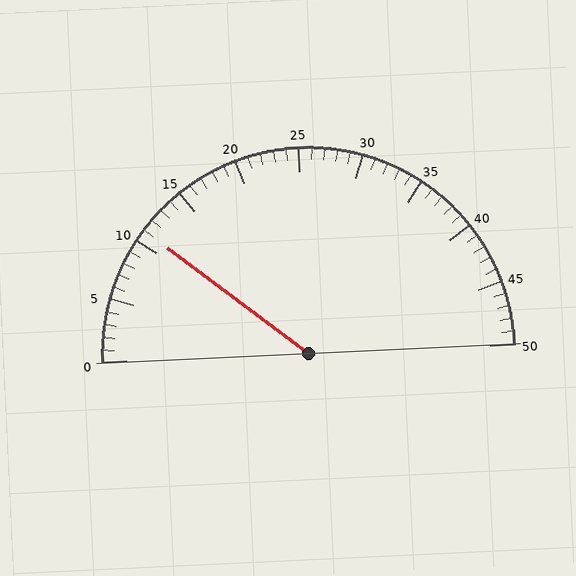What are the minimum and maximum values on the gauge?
The gauge ranges from 0 to 50.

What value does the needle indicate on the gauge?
The needle indicates approximately 11.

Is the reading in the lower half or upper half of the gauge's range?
The reading is in the lower half of the range (0 to 50).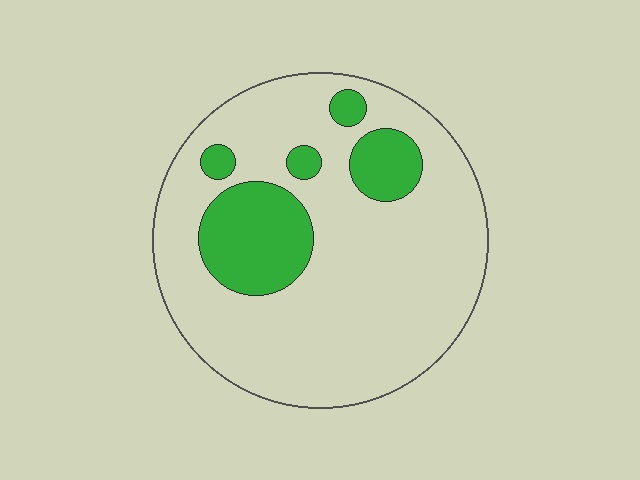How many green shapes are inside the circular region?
5.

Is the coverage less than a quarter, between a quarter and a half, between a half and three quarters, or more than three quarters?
Less than a quarter.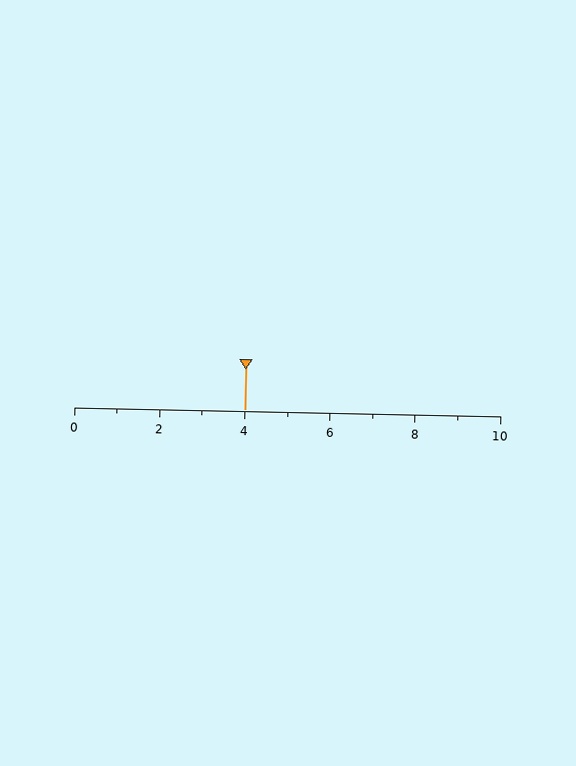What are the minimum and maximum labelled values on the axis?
The axis runs from 0 to 10.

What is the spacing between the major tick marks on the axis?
The major ticks are spaced 2 apart.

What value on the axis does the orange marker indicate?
The marker indicates approximately 4.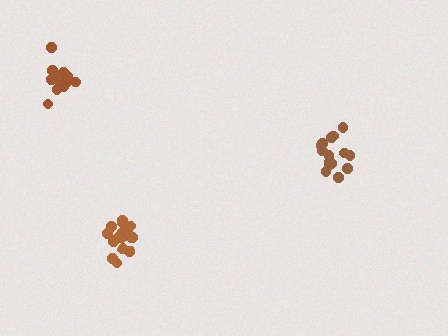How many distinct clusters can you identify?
There are 3 distinct clusters.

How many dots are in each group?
Group 1: 15 dots, Group 2: 16 dots, Group 3: 18 dots (49 total).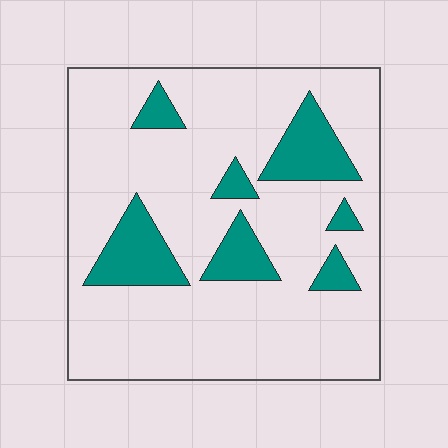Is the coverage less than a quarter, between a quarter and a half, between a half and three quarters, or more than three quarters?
Less than a quarter.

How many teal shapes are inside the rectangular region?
7.